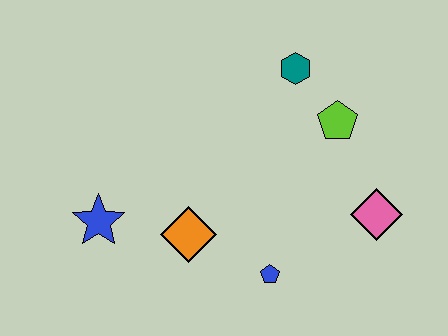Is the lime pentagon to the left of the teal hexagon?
No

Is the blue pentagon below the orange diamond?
Yes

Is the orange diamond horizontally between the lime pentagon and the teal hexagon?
No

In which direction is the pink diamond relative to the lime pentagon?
The pink diamond is below the lime pentagon.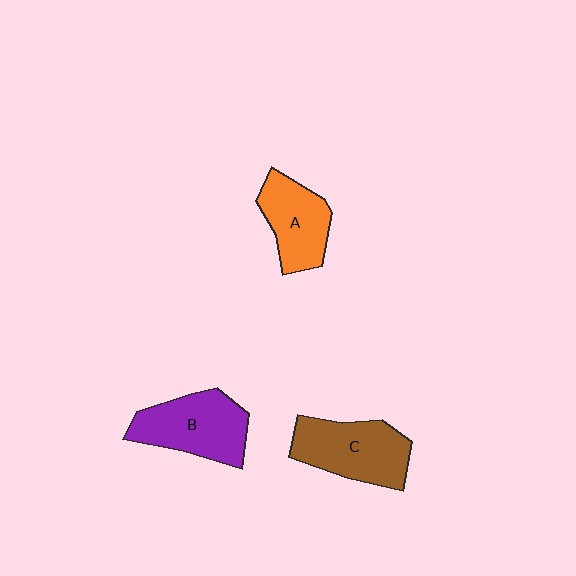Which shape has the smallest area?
Shape A (orange).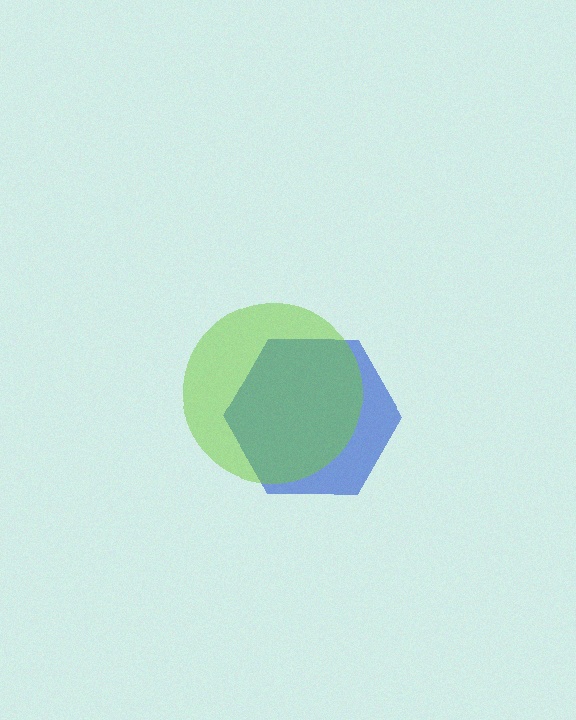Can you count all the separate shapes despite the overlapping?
Yes, there are 2 separate shapes.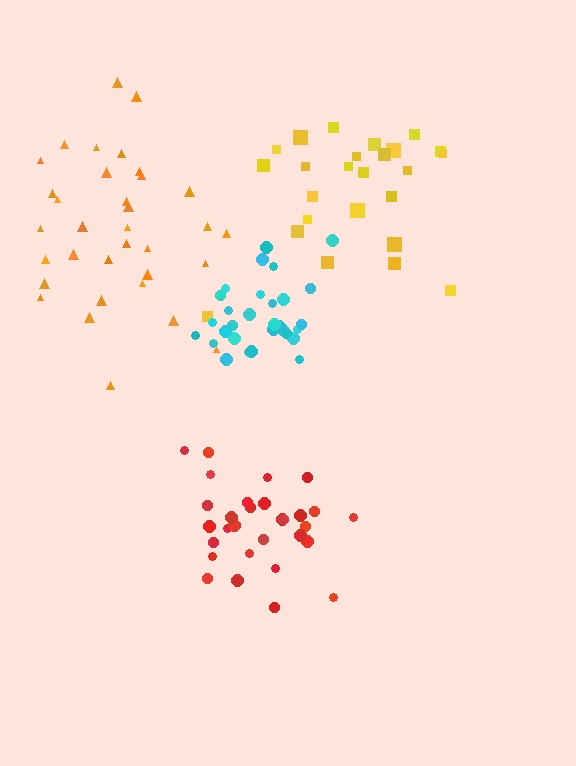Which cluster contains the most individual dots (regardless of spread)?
Orange (34).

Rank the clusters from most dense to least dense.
cyan, red, yellow, orange.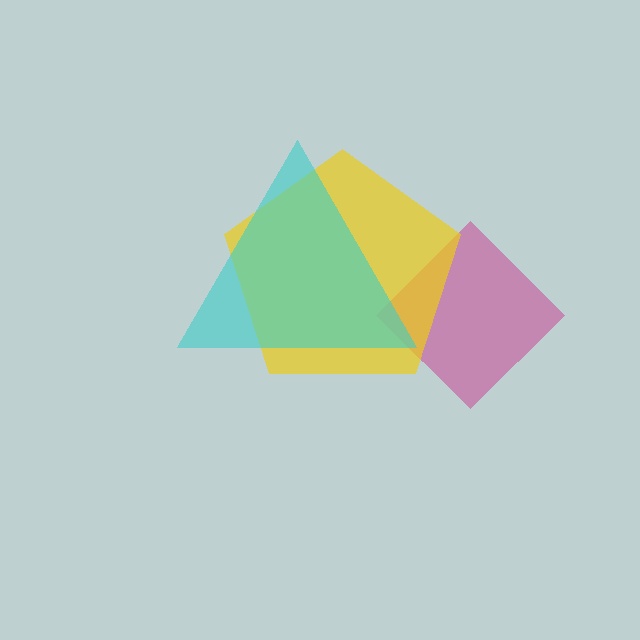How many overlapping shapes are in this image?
There are 3 overlapping shapes in the image.